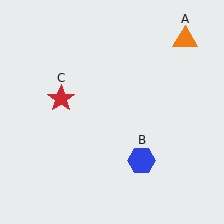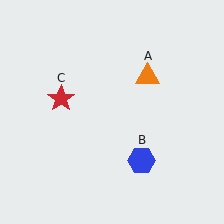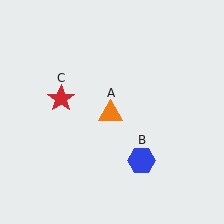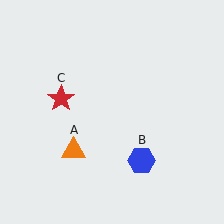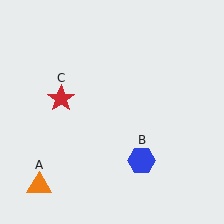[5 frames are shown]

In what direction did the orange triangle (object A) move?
The orange triangle (object A) moved down and to the left.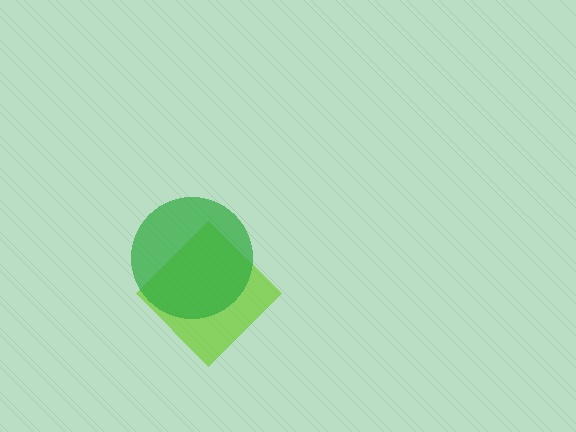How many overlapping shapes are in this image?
There are 2 overlapping shapes in the image.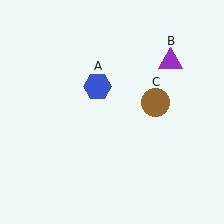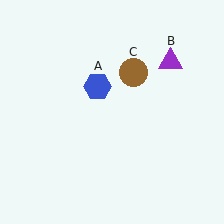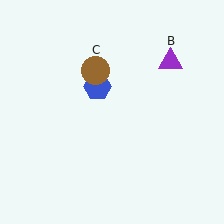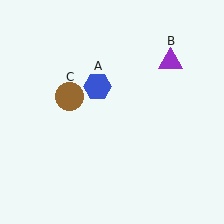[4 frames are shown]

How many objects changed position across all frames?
1 object changed position: brown circle (object C).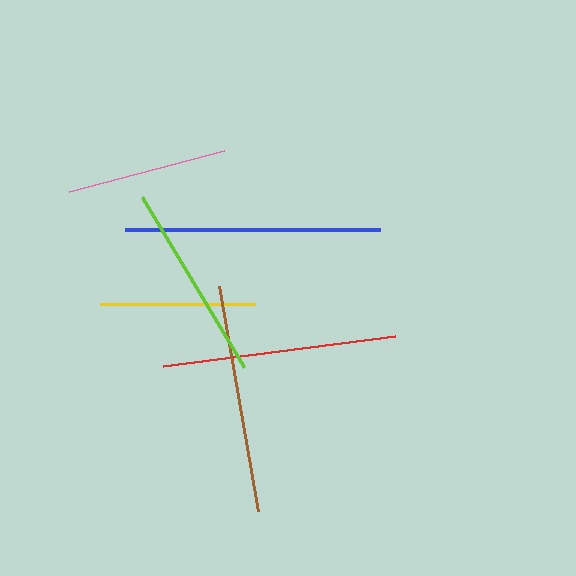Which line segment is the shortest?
The yellow line is the shortest at approximately 154 pixels.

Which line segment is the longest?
The blue line is the longest at approximately 255 pixels.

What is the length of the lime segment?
The lime segment is approximately 198 pixels long.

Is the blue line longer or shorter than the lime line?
The blue line is longer than the lime line.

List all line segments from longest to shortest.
From longest to shortest: blue, red, brown, lime, pink, yellow.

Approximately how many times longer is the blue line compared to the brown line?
The blue line is approximately 1.1 times the length of the brown line.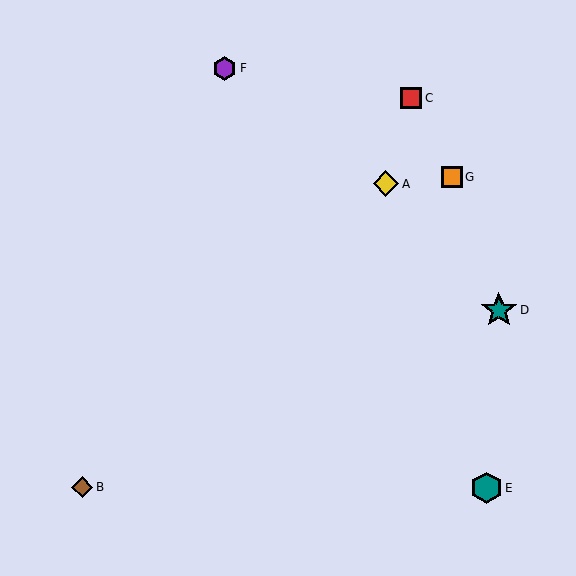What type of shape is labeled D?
Shape D is a teal star.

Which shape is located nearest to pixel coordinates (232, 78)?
The purple hexagon (labeled F) at (224, 68) is nearest to that location.